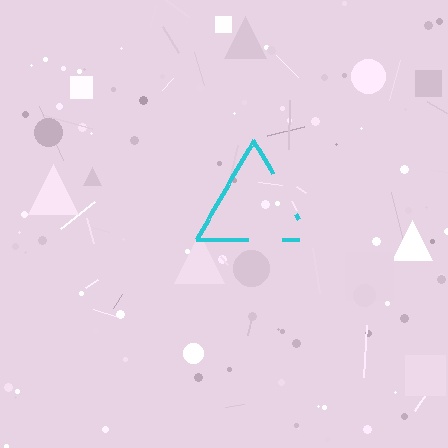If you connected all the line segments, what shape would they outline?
They would outline a triangle.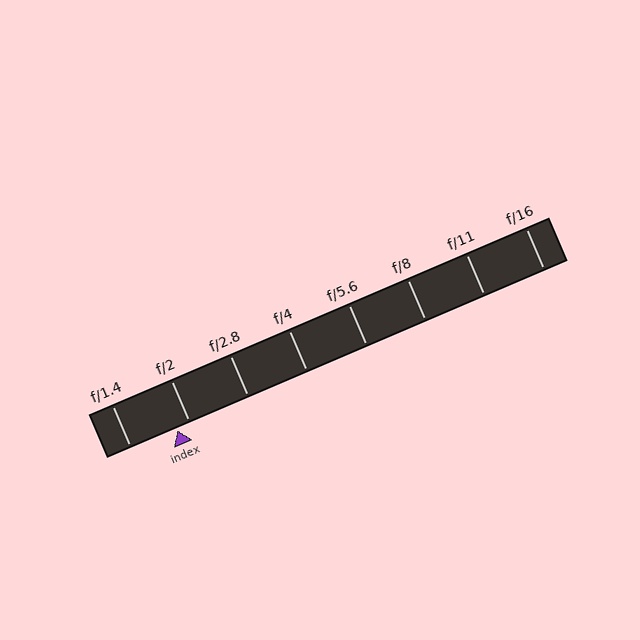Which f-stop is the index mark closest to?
The index mark is closest to f/2.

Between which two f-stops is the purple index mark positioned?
The index mark is between f/1.4 and f/2.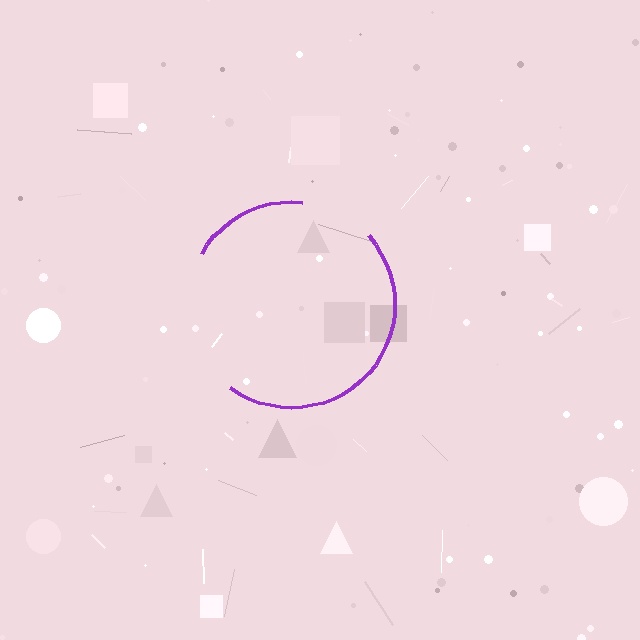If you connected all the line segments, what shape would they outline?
They would outline a circle.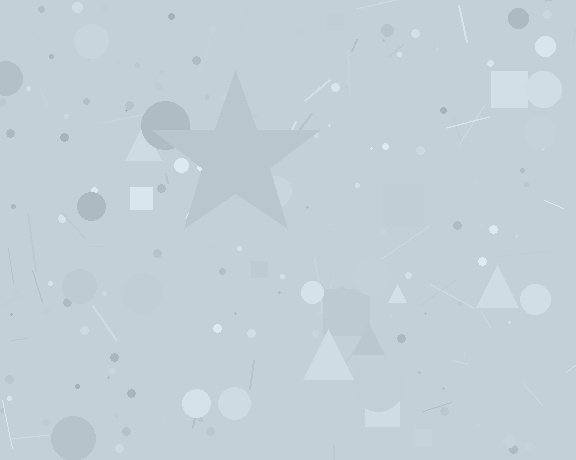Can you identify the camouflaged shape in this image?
The camouflaged shape is a star.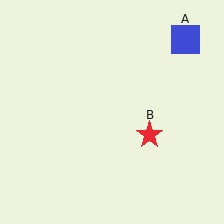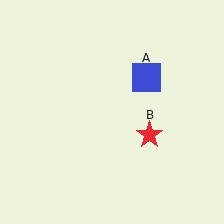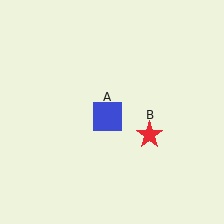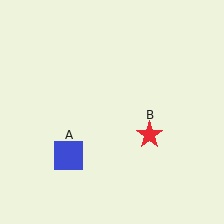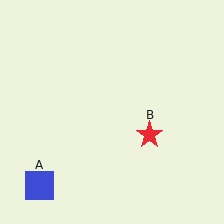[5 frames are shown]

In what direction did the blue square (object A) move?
The blue square (object A) moved down and to the left.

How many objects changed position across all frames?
1 object changed position: blue square (object A).